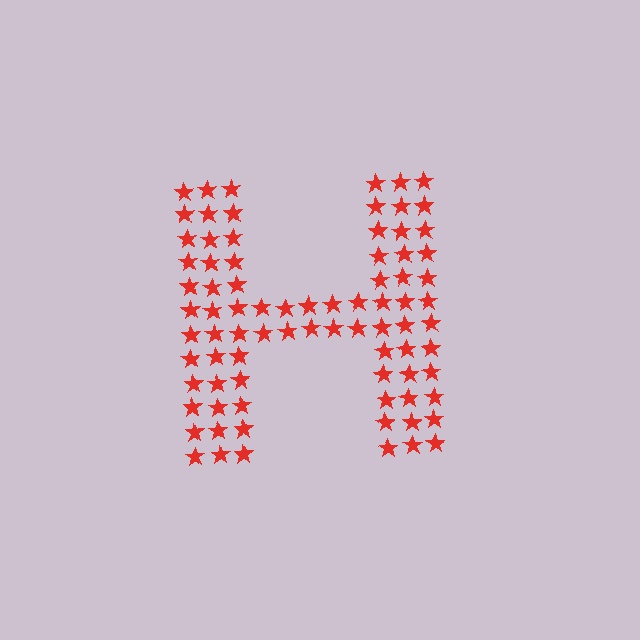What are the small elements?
The small elements are stars.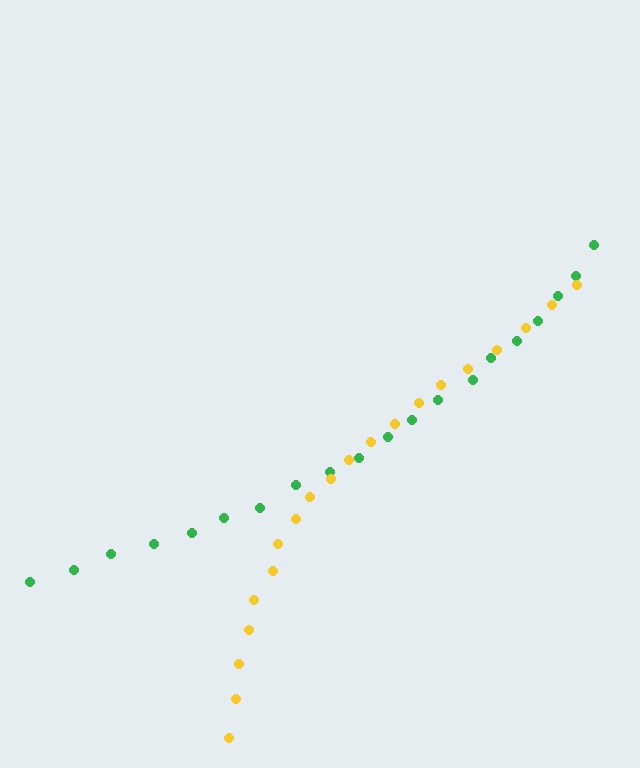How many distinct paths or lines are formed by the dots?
There are 2 distinct paths.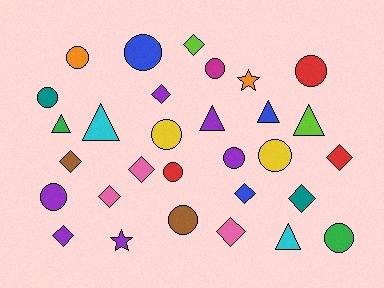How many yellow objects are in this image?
There are 2 yellow objects.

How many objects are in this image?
There are 30 objects.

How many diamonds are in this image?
There are 10 diamonds.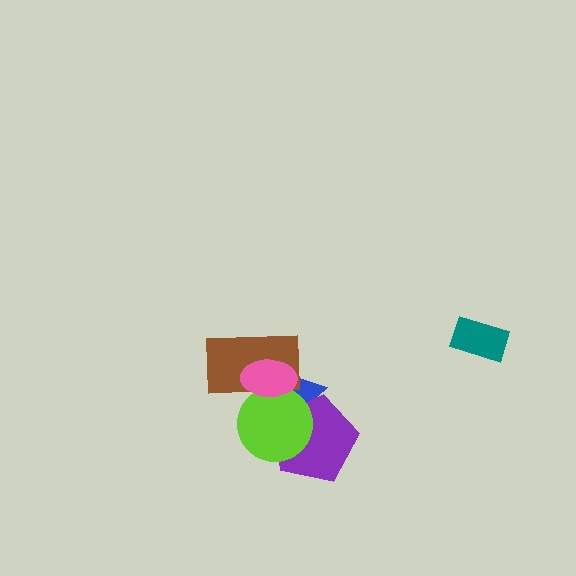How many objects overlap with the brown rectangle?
3 objects overlap with the brown rectangle.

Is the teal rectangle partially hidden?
No, no other shape covers it.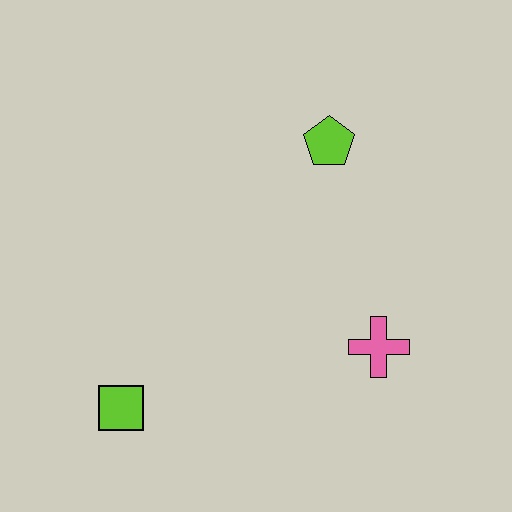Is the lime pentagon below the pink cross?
No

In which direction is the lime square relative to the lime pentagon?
The lime square is below the lime pentagon.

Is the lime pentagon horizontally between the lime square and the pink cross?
Yes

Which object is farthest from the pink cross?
The lime square is farthest from the pink cross.